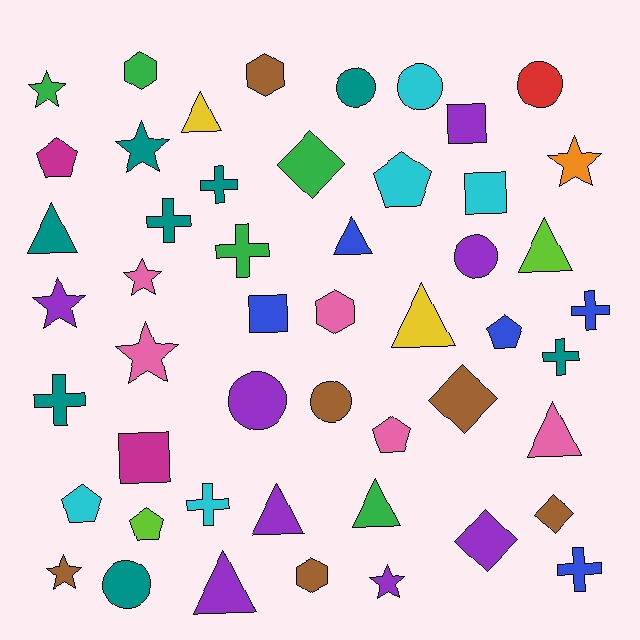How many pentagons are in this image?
There are 6 pentagons.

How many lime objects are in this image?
There are 2 lime objects.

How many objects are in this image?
There are 50 objects.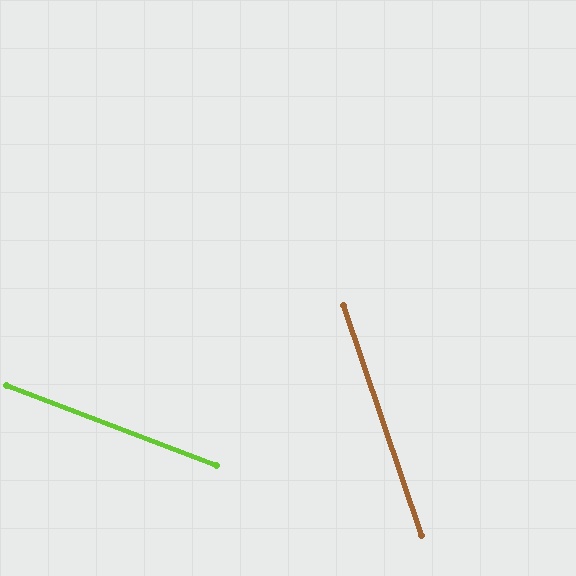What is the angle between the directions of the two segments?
Approximately 50 degrees.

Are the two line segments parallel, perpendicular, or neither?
Neither parallel nor perpendicular — they differ by about 50°.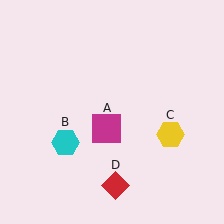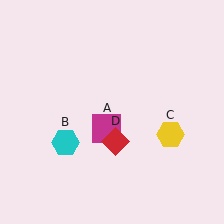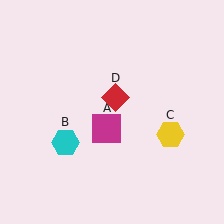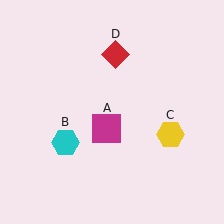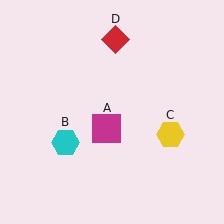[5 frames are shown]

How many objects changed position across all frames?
1 object changed position: red diamond (object D).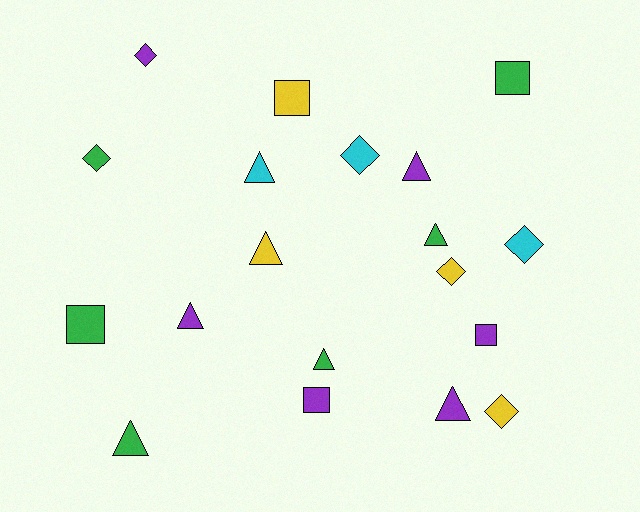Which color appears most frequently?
Green, with 6 objects.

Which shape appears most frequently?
Triangle, with 8 objects.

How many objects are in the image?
There are 19 objects.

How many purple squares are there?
There are 2 purple squares.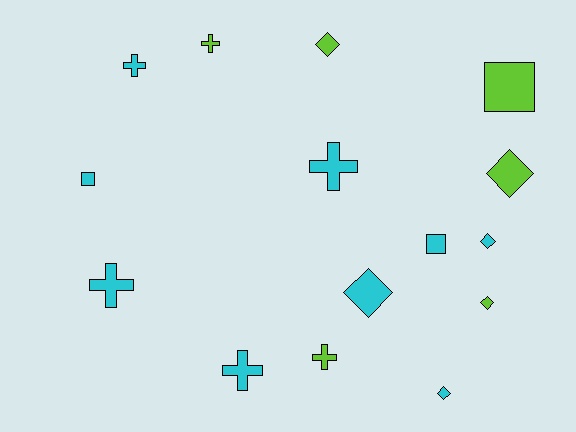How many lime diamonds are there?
There are 3 lime diamonds.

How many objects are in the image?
There are 15 objects.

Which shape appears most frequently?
Diamond, with 6 objects.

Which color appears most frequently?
Cyan, with 9 objects.